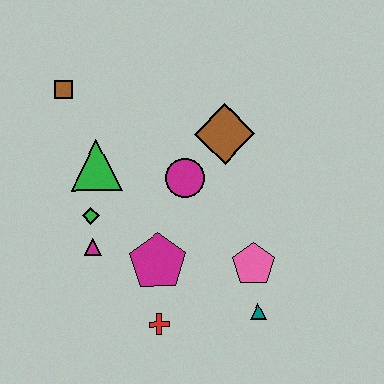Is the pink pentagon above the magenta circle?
No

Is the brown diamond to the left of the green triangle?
No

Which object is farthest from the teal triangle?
The brown square is farthest from the teal triangle.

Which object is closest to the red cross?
The magenta pentagon is closest to the red cross.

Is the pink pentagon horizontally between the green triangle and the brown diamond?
No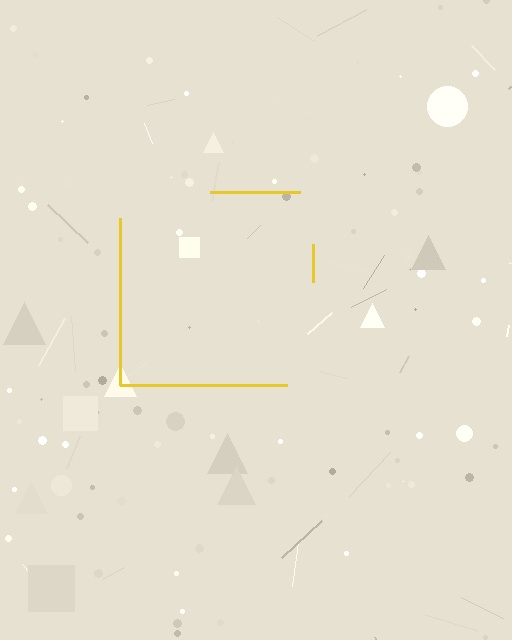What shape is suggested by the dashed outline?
The dashed outline suggests a square.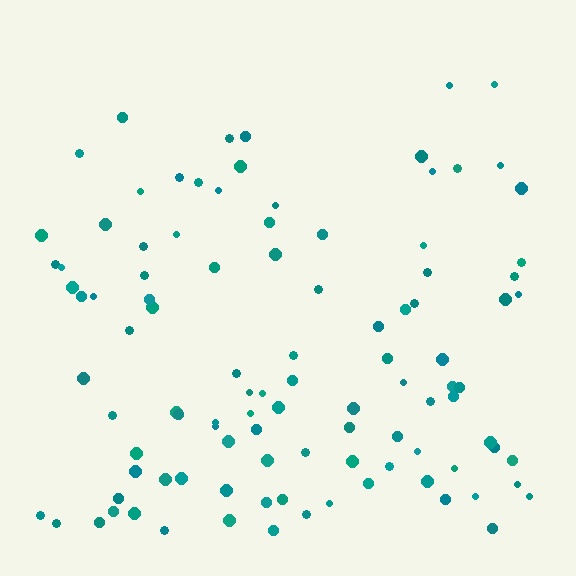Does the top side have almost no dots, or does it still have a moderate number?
Still a moderate number, just noticeably fewer than the bottom.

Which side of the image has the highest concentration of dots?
The bottom.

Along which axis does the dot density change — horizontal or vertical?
Vertical.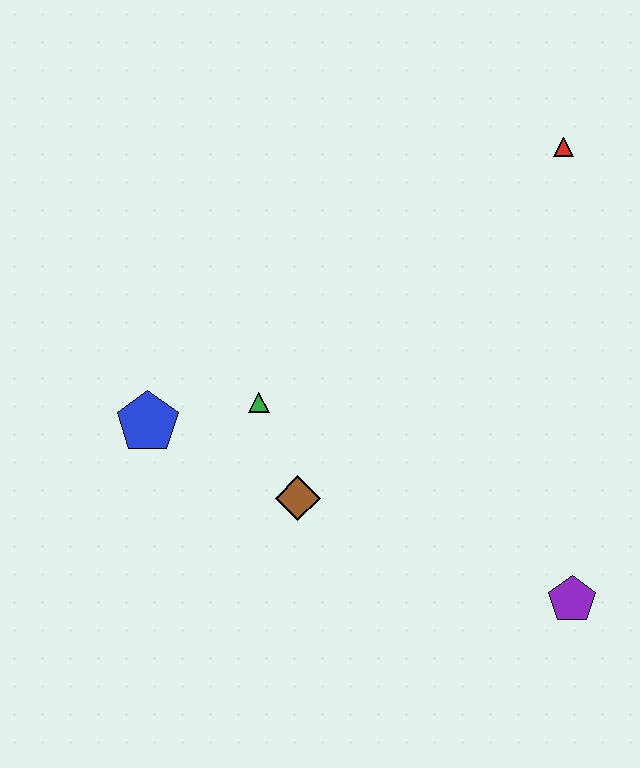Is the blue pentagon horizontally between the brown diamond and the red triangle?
No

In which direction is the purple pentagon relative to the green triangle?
The purple pentagon is to the right of the green triangle.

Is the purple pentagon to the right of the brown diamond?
Yes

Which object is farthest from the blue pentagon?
The red triangle is farthest from the blue pentagon.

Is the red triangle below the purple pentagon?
No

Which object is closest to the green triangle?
The brown diamond is closest to the green triangle.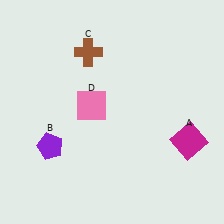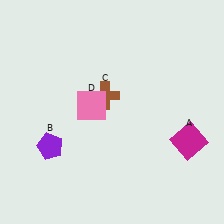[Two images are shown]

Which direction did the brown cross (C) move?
The brown cross (C) moved down.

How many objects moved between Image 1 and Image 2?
1 object moved between the two images.